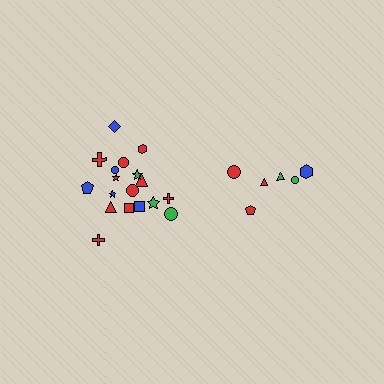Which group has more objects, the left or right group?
The left group.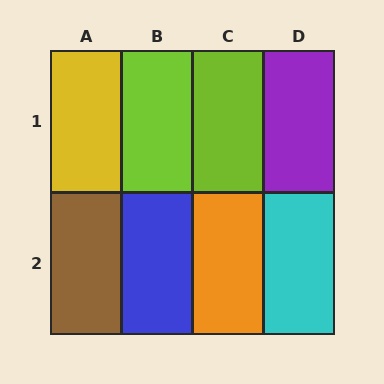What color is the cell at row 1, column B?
Lime.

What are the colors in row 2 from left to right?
Brown, blue, orange, cyan.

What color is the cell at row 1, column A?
Yellow.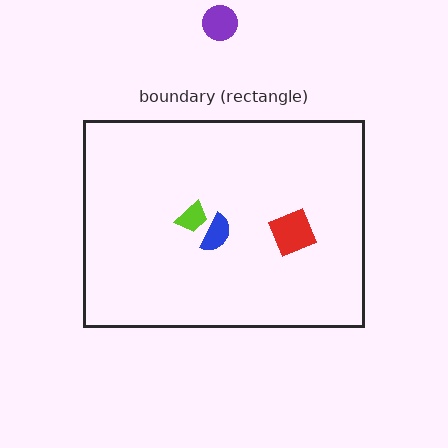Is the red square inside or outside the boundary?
Inside.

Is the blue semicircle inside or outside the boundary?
Inside.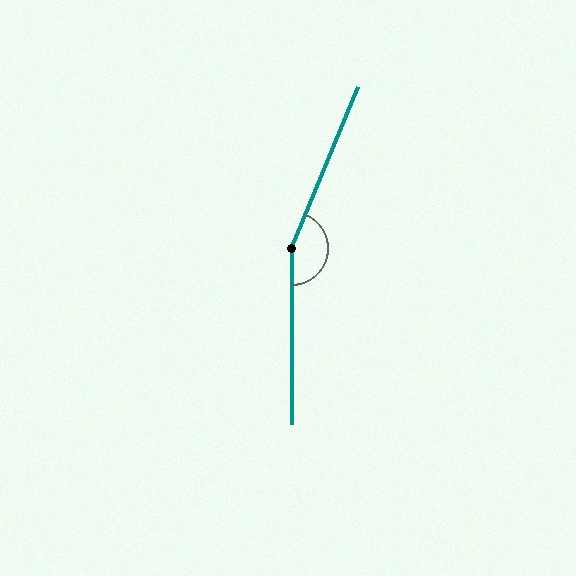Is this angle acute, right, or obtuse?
It is obtuse.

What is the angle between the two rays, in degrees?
Approximately 158 degrees.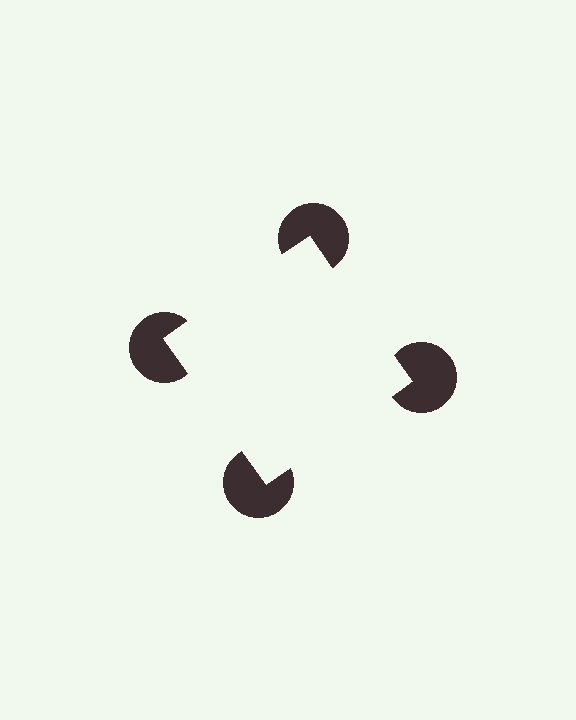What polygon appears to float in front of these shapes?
An illusory square — its edges are inferred from the aligned wedge cuts in the pac-man discs, not physically drawn.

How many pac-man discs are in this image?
There are 4 — one at each vertex of the illusory square.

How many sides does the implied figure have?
4 sides.